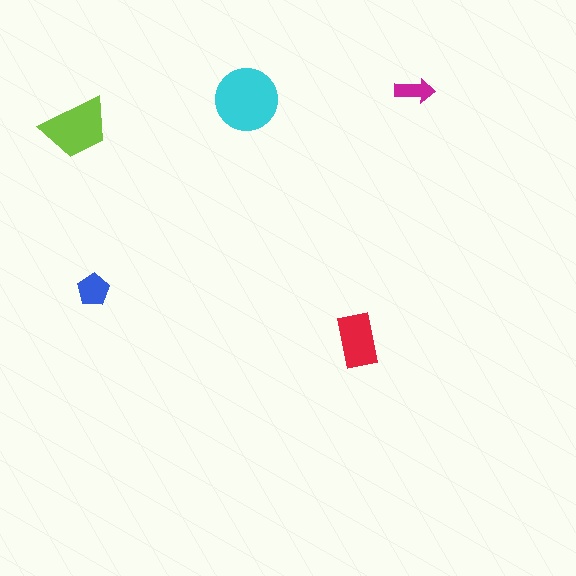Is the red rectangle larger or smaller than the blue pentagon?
Larger.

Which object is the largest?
The cyan circle.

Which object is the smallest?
The magenta arrow.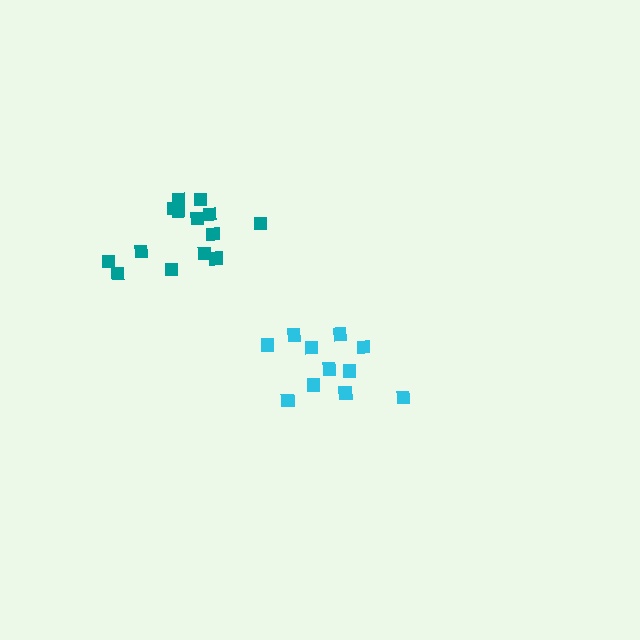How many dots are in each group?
Group 1: 14 dots, Group 2: 11 dots (25 total).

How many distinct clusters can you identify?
There are 2 distinct clusters.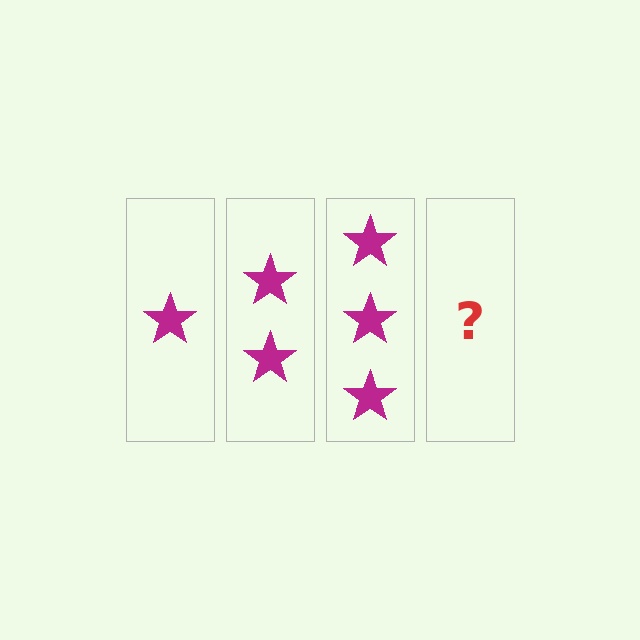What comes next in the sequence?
The next element should be 4 stars.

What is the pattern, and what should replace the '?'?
The pattern is that each step adds one more star. The '?' should be 4 stars.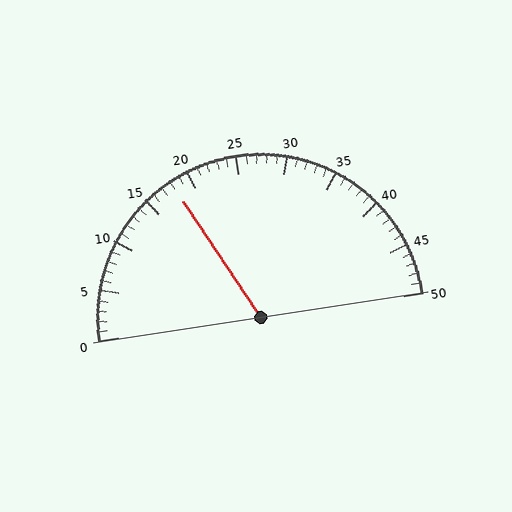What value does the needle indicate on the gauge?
The needle indicates approximately 18.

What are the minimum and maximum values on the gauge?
The gauge ranges from 0 to 50.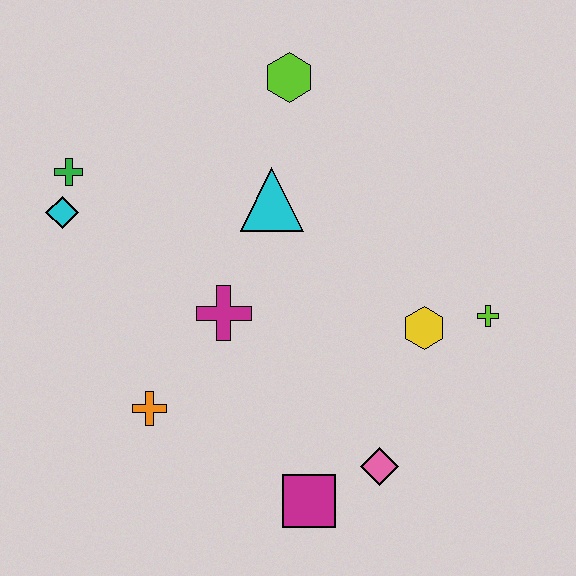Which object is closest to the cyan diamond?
The green cross is closest to the cyan diamond.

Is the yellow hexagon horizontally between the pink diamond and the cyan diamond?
No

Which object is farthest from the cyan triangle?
The magenta square is farthest from the cyan triangle.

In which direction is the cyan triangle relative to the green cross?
The cyan triangle is to the right of the green cross.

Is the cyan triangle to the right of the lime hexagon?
No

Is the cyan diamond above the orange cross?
Yes